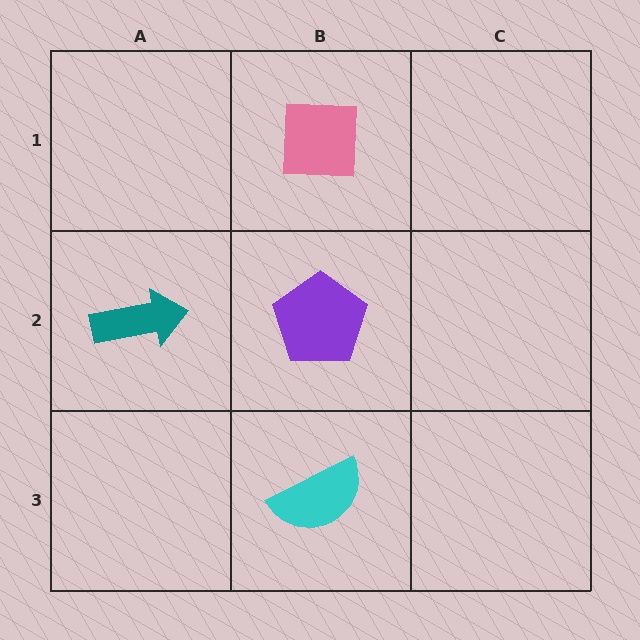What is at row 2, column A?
A teal arrow.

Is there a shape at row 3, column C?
No, that cell is empty.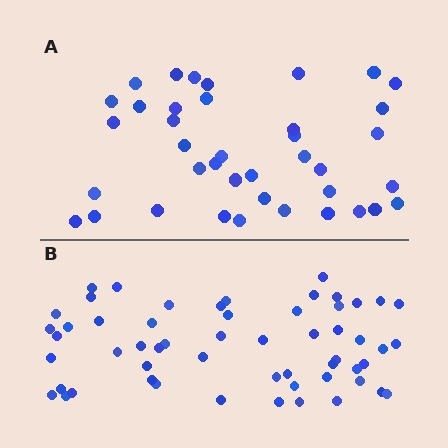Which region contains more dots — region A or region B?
Region B (the bottom region) has more dots.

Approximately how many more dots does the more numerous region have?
Region B has approximately 15 more dots than region A.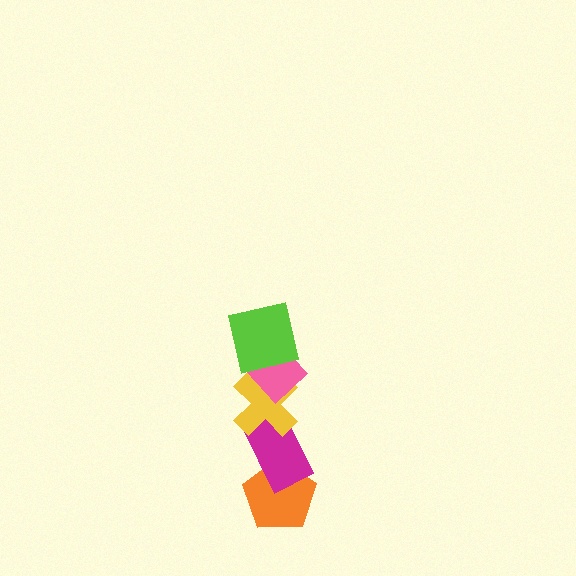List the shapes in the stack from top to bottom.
From top to bottom: the lime square, the pink diamond, the yellow cross, the magenta rectangle, the orange pentagon.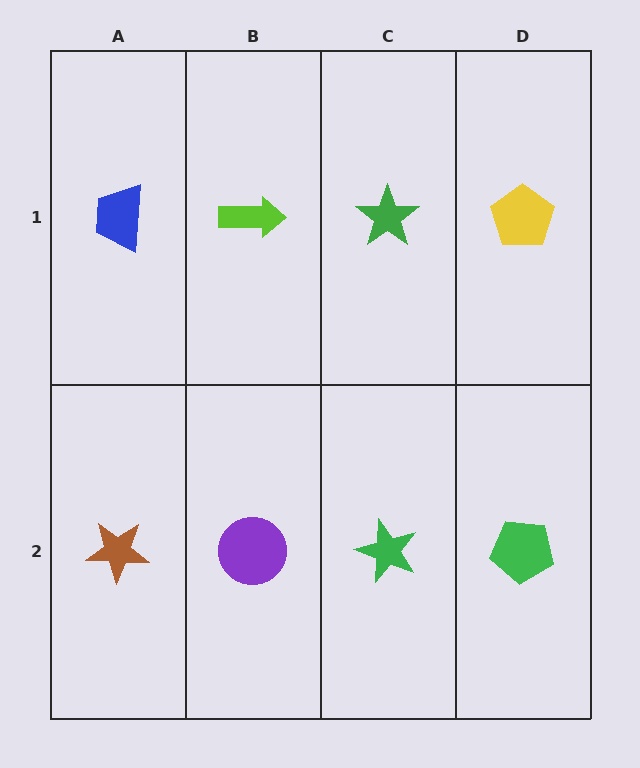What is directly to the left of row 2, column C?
A purple circle.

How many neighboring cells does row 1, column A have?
2.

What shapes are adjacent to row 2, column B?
A lime arrow (row 1, column B), a brown star (row 2, column A), a green star (row 2, column C).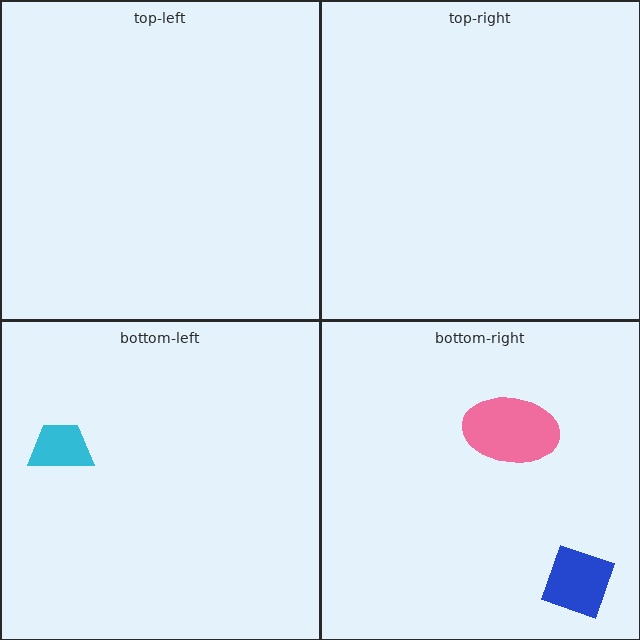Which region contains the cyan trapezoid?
The bottom-left region.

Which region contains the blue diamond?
The bottom-right region.